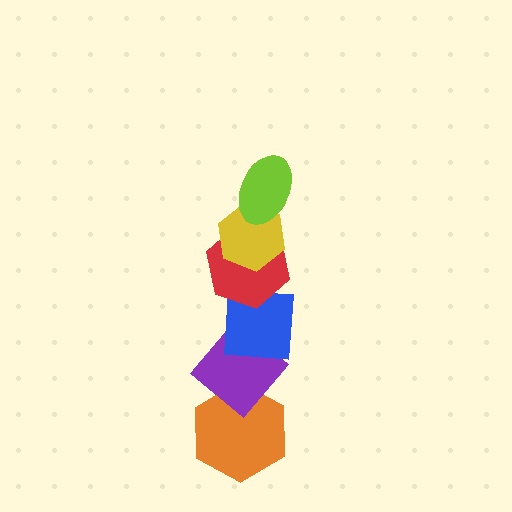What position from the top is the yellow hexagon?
The yellow hexagon is 2nd from the top.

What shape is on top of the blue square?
The red hexagon is on top of the blue square.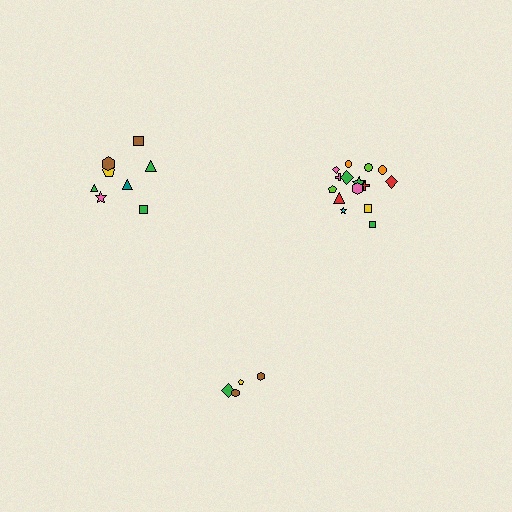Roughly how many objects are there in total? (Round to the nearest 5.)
Roughly 25 objects in total.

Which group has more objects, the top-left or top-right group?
The top-right group.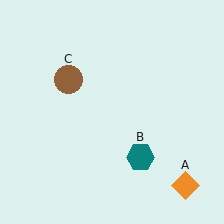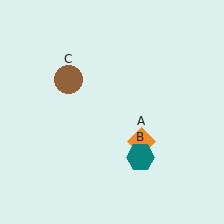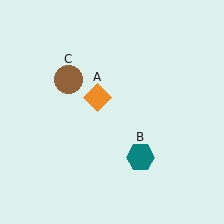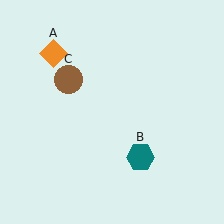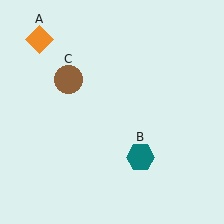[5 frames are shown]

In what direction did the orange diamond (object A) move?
The orange diamond (object A) moved up and to the left.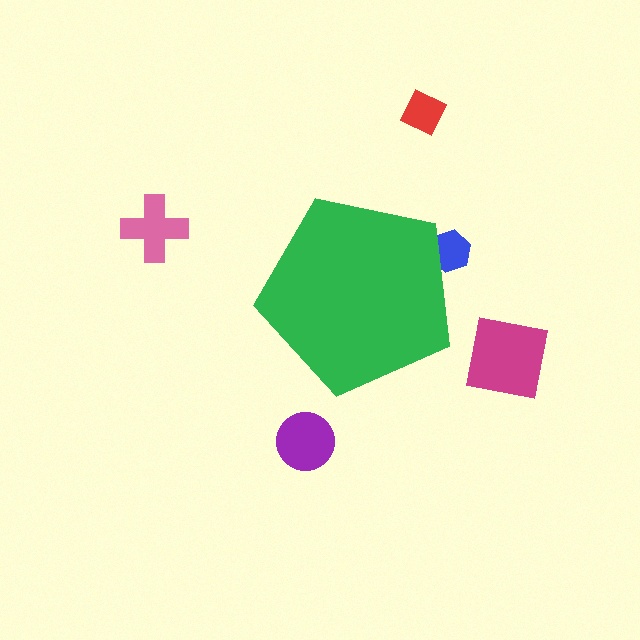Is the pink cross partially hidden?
No, the pink cross is fully visible.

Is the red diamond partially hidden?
No, the red diamond is fully visible.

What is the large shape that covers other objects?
A green pentagon.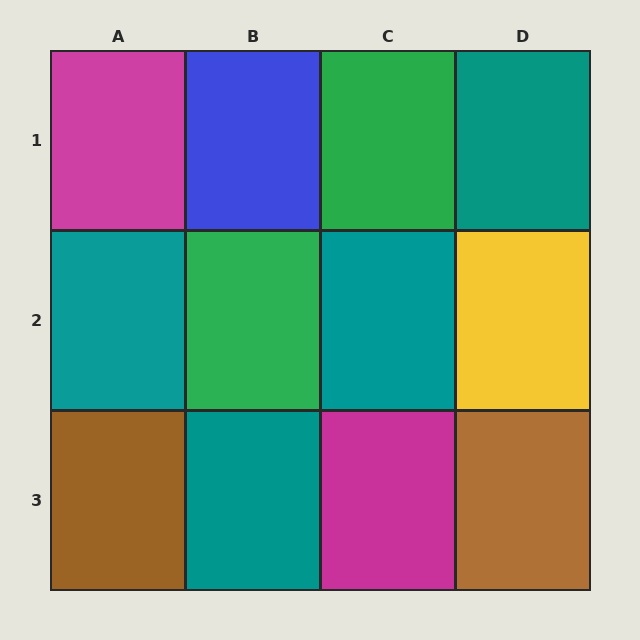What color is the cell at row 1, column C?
Green.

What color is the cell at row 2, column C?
Teal.